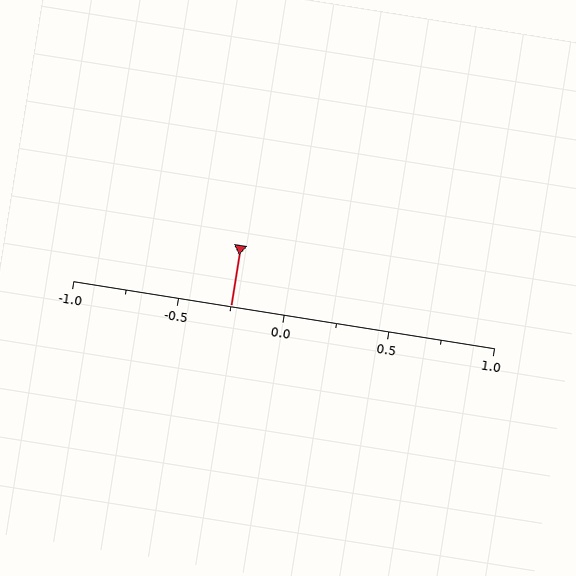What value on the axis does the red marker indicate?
The marker indicates approximately -0.25.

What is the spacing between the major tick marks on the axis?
The major ticks are spaced 0.5 apart.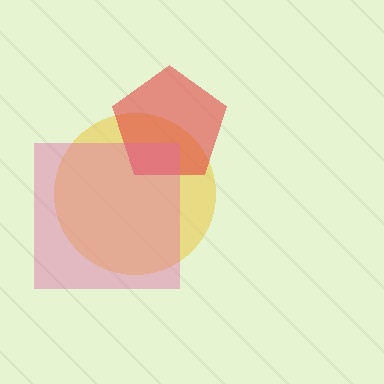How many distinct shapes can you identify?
There are 3 distinct shapes: a yellow circle, a red pentagon, a pink square.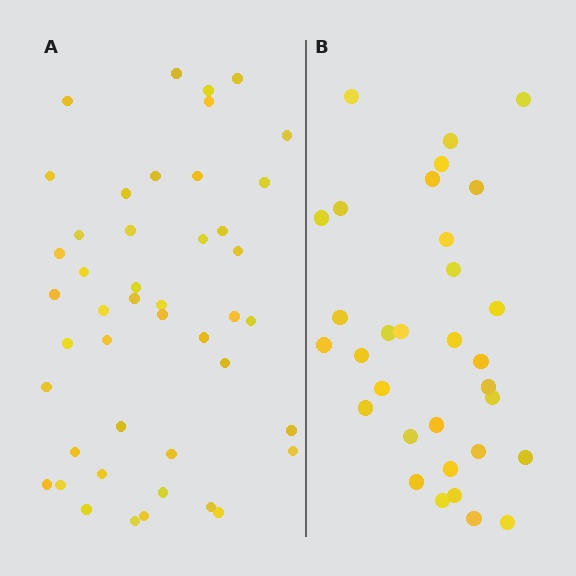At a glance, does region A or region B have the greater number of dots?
Region A (the left region) has more dots.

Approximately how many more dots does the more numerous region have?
Region A has approximately 15 more dots than region B.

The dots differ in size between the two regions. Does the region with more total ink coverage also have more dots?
No. Region B has more total ink coverage because its dots are larger, but region A actually contains more individual dots. Total area can be misleading — the number of items is what matters here.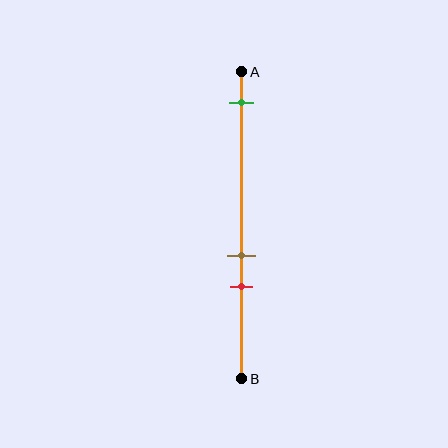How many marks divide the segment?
There are 3 marks dividing the segment.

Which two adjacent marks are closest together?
The brown and red marks are the closest adjacent pair.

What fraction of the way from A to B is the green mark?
The green mark is approximately 10% (0.1) of the way from A to B.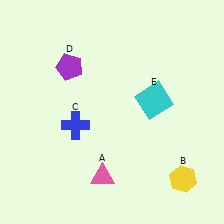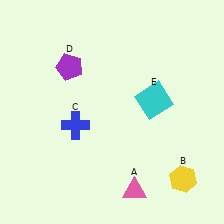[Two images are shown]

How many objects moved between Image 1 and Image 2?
1 object moved between the two images.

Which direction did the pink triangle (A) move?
The pink triangle (A) moved right.